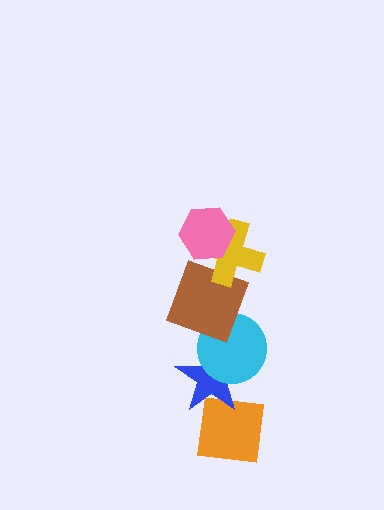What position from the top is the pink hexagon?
The pink hexagon is 1st from the top.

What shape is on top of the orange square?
The blue star is on top of the orange square.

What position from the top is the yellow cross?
The yellow cross is 2nd from the top.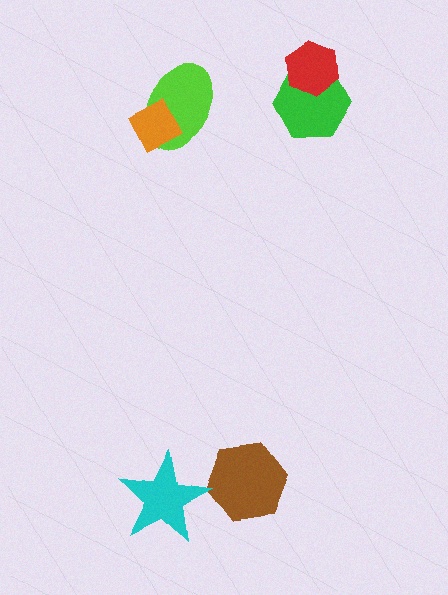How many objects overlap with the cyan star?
0 objects overlap with the cyan star.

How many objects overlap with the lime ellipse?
1 object overlaps with the lime ellipse.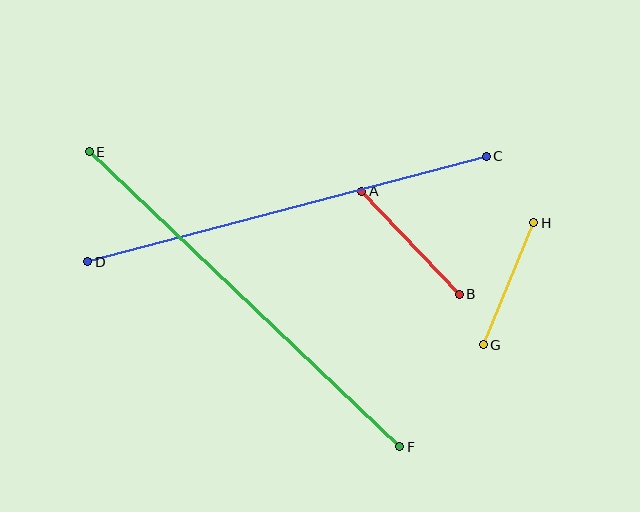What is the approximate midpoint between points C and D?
The midpoint is at approximately (287, 209) pixels.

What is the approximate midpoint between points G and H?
The midpoint is at approximately (508, 284) pixels.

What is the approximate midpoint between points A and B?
The midpoint is at approximately (410, 243) pixels.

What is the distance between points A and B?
The distance is approximately 142 pixels.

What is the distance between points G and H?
The distance is approximately 132 pixels.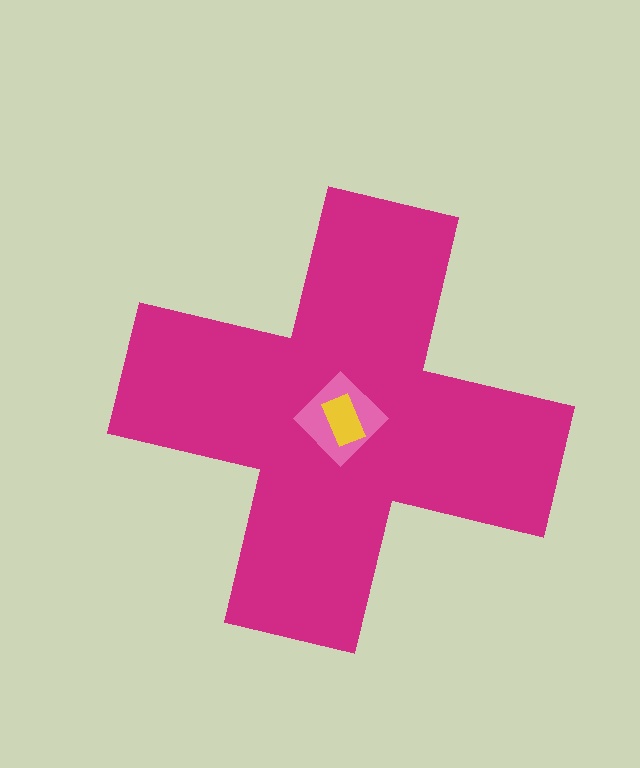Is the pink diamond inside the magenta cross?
Yes.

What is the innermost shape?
The yellow rectangle.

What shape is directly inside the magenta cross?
The pink diamond.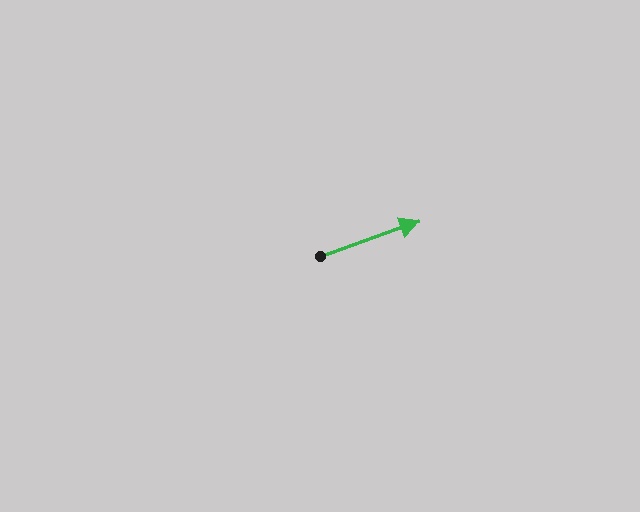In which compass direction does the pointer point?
East.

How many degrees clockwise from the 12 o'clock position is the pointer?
Approximately 71 degrees.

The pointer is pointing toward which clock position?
Roughly 2 o'clock.